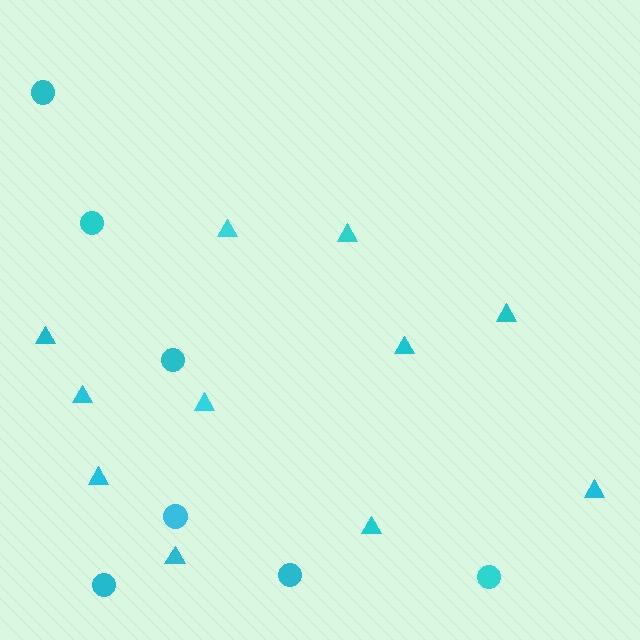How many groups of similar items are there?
There are 2 groups: one group of triangles (11) and one group of circles (7).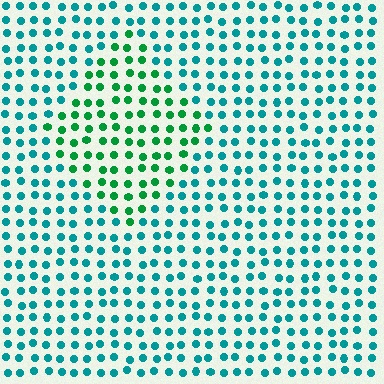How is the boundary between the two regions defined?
The boundary is defined purely by a slight shift in hue (about 39 degrees). Spacing, size, and orientation are identical on both sides.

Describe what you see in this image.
The image is filled with small teal elements in a uniform arrangement. A diamond-shaped region is visible where the elements are tinted to a slightly different hue, forming a subtle color boundary.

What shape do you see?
I see a diamond.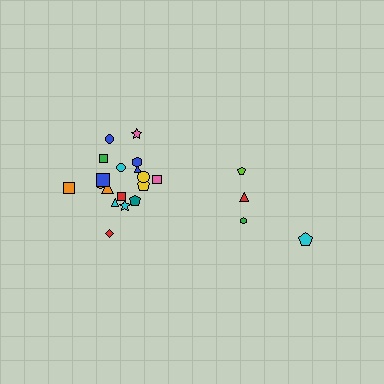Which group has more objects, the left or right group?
The left group.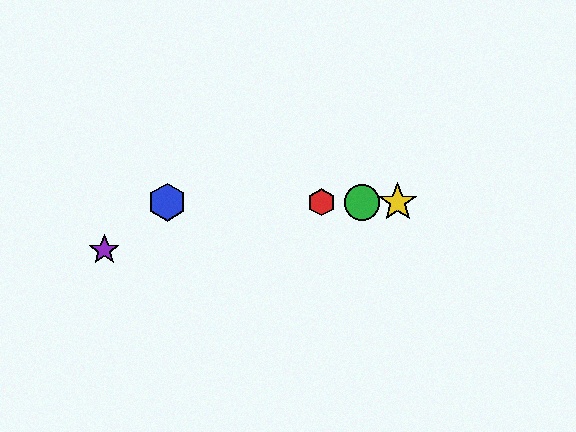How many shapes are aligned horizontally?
4 shapes (the red hexagon, the blue hexagon, the green circle, the yellow star) are aligned horizontally.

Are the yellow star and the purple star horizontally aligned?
No, the yellow star is at y≈202 and the purple star is at y≈250.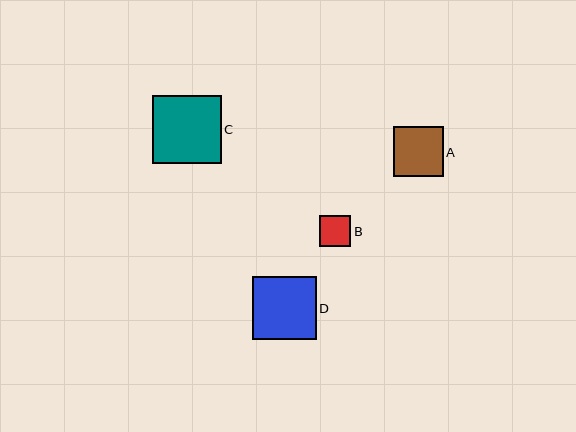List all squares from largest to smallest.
From largest to smallest: C, D, A, B.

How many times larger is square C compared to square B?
Square C is approximately 2.2 times the size of square B.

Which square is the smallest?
Square B is the smallest with a size of approximately 32 pixels.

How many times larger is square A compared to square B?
Square A is approximately 1.6 times the size of square B.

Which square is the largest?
Square C is the largest with a size of approximately 68 pixels.